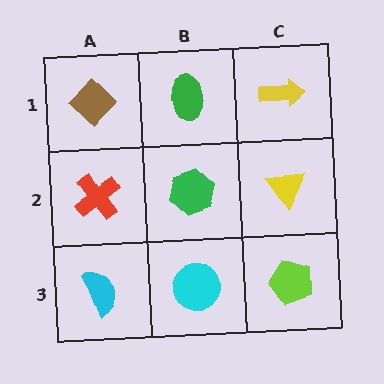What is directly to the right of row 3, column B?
A lime pentagon.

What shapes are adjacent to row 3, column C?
A yellow triangle (row 2, column C), a cyan circle (row 3, column B).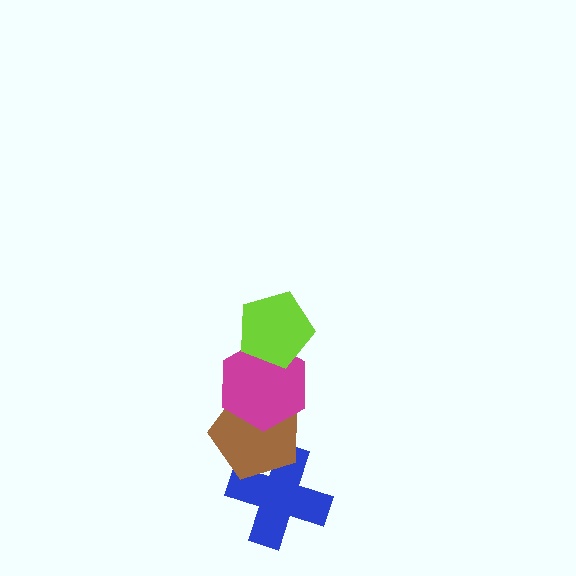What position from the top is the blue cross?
The blue cross is 4th from the top.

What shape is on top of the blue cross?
The brown pentagon is on top of the blue cross.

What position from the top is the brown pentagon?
The brown pentagon is 3rd from the top.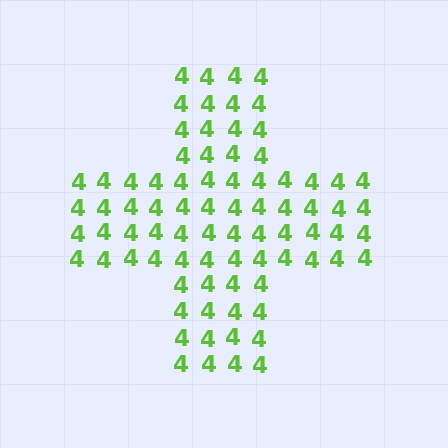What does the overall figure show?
The overall figure shows a cross.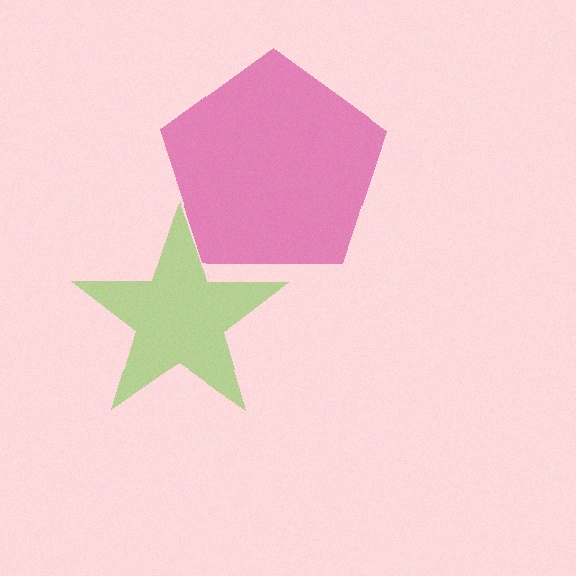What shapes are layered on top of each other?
The layered shapes are: a magenta pentagon, a lime star.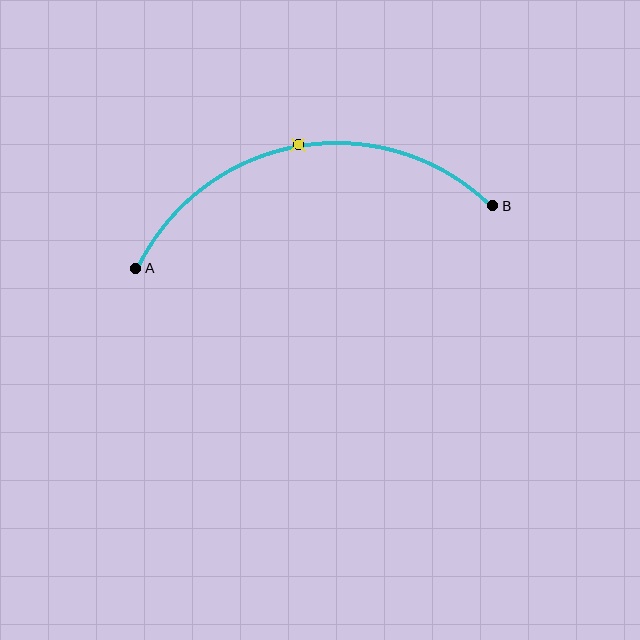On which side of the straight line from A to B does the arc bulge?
The arc bulges above the straight line connecting A and B.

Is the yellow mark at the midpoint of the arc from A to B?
Yes. The yellow mark lies on the arc at equal arc-length from both A and B — it is the arc midpoint.